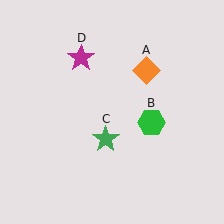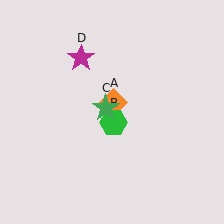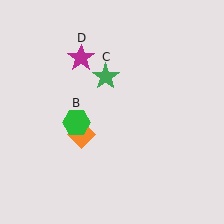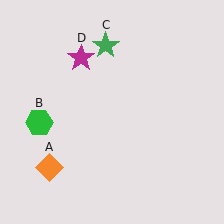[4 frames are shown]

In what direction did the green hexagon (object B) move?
The green hexagon (object B) moved left.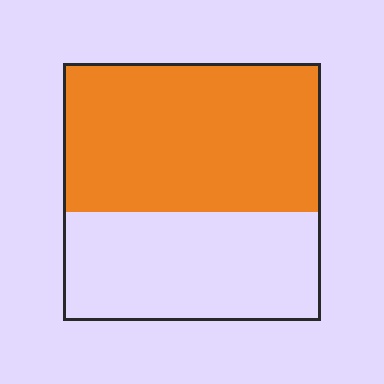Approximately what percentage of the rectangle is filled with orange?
Approximately 60%.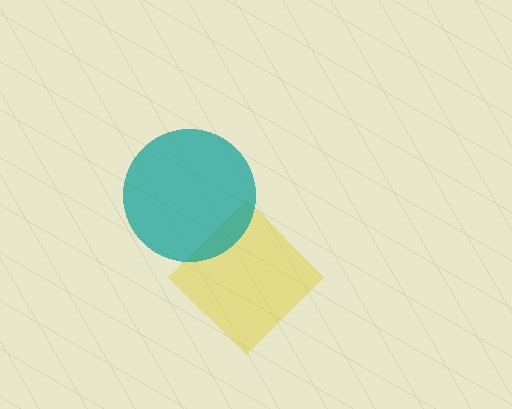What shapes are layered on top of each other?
The layered shapes are: a yellow diamond, a teal circle.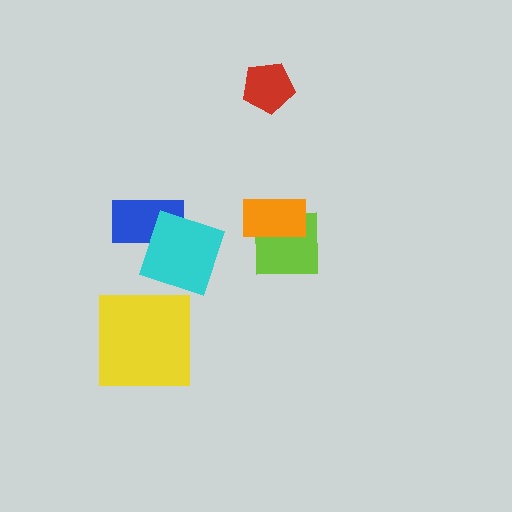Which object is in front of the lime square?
The orange rectangle is in front of the lime square.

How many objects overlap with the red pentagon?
0 objects overlap with the red pentagon.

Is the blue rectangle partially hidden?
Yes, it is partially covered by another shape.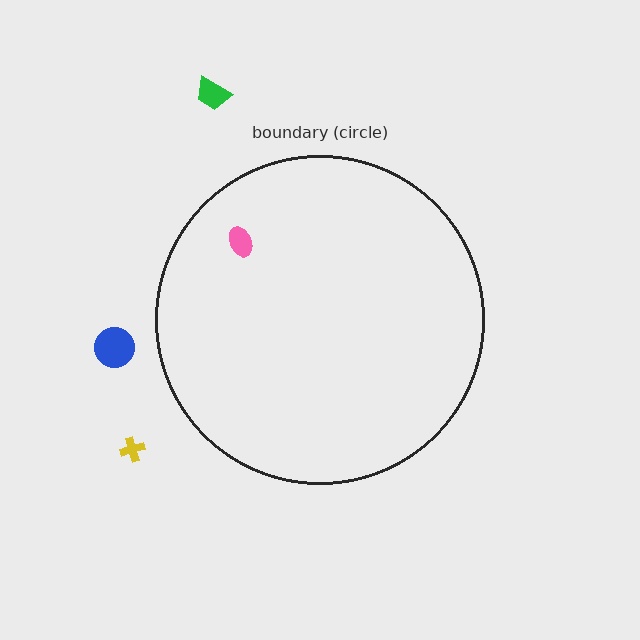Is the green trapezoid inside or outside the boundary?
Outside.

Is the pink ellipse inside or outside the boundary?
Inside.